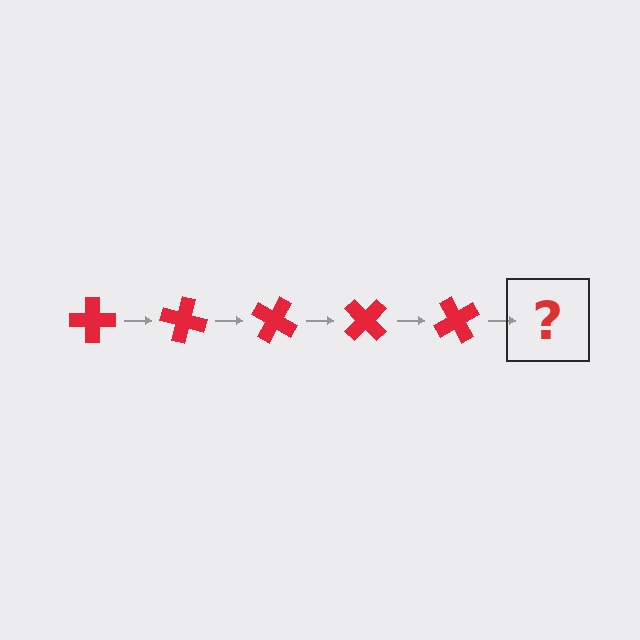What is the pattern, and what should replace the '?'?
The pattern is that the cross rotates 15 degrees each step. The '?' should be a red cross rotated 75 degrees.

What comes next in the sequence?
The next element should be a red cross rotated 75 degrees.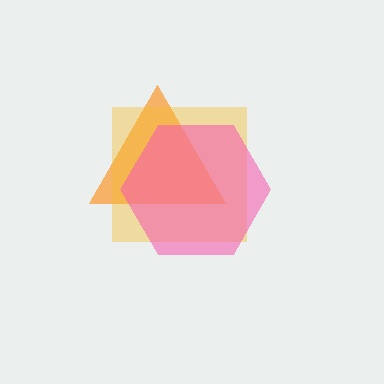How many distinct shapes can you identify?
There are 3 distinct shapes: an orange triangle, a yellow square, a pink hexagon.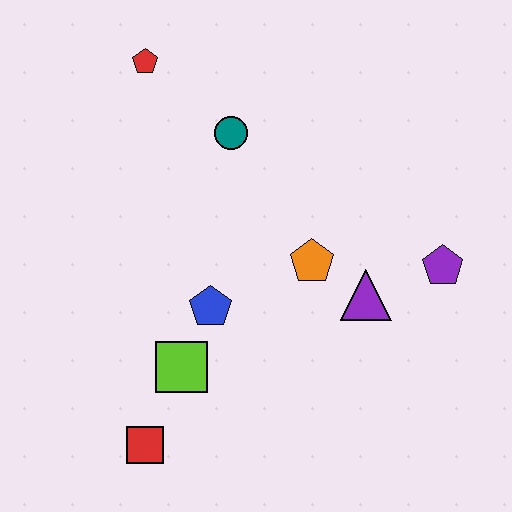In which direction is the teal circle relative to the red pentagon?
The teal circle is to the right of the red pentagon.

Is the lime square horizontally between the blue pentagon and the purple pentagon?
No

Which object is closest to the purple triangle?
The orange pentagon is closest to the purple triangle.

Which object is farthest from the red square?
The red pentagon is farthest from the red square.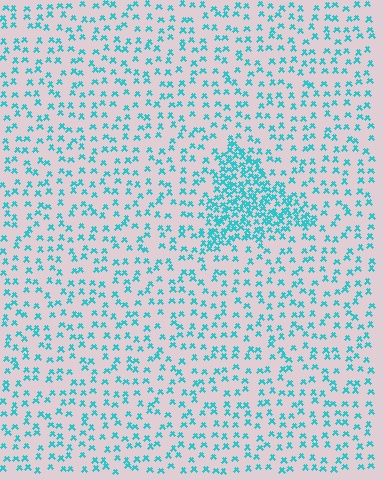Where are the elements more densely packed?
The elements are more densely packed inside the triangle boundary.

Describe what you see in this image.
The image contains small cyan elements arranged at two different densities. A triangle-shaped region is visible where the elements are more densely packed than the surrounding area.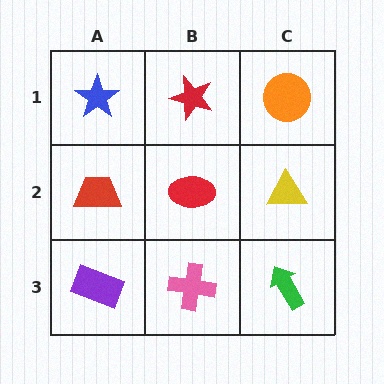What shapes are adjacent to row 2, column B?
A red star (row 1, column B), a pink cross (row 3, column B), a red trapezoid (row 2, column A), a yellow triangle (row 2, column C).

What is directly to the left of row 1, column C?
A red star.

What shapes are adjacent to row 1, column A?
A red trapezoid (row 2, column A), a red star (row 1, column B).